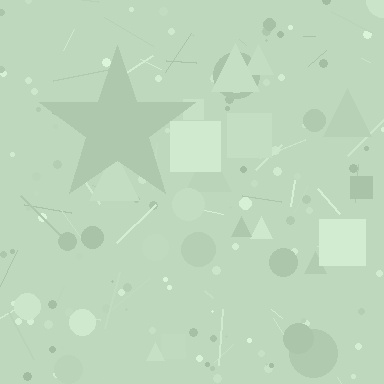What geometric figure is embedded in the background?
A star is embedded in the background.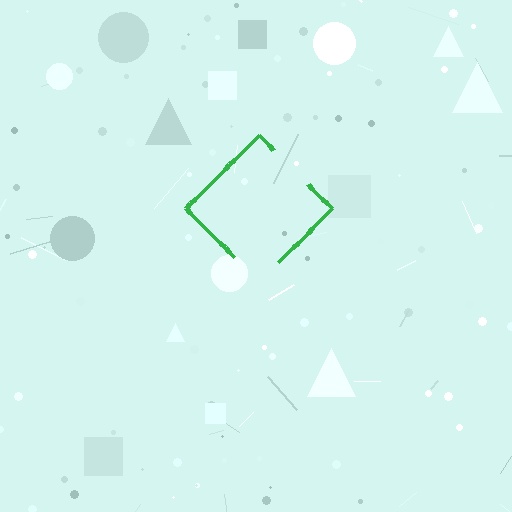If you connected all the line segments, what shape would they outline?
They would outline a diamond.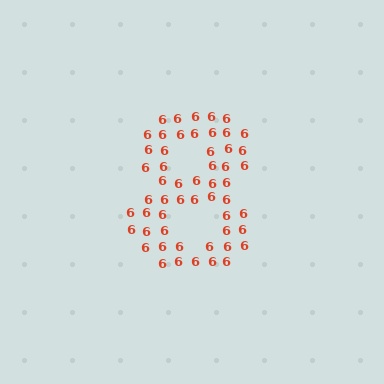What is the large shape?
The large shape is the digit 8.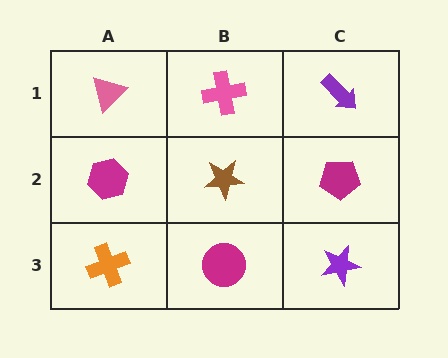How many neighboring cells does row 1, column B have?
3.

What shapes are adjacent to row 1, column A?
A magenta hexagon (row 2, column A), a pink cross (row 1, column B).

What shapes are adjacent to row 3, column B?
A brown star (row 2, column B), an orange cross (row 3, column A), a purple star (row 3, column C).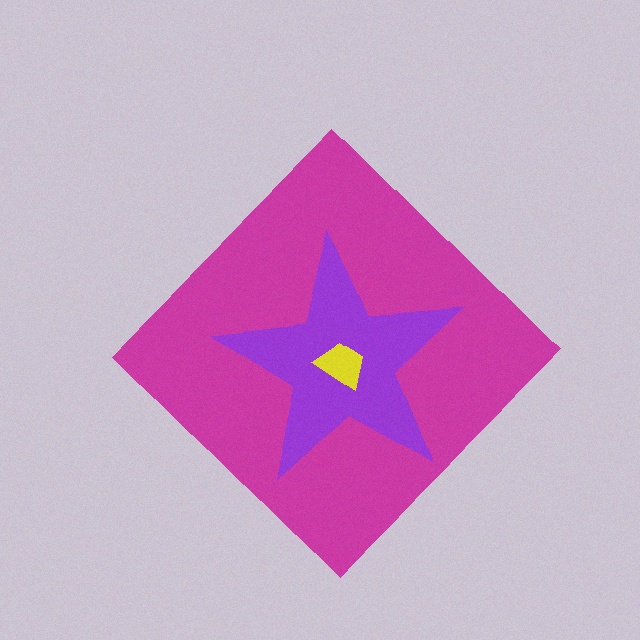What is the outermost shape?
The magenta diamond.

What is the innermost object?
The yellow trapezoid.